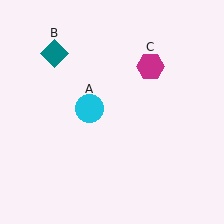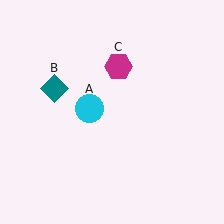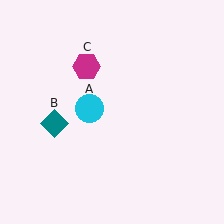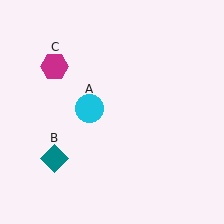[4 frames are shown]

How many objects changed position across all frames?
2 objects changed position: teal diamond (object B), magenta hexagon (object C).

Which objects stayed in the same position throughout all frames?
Cyan circle (object A) remained stationary.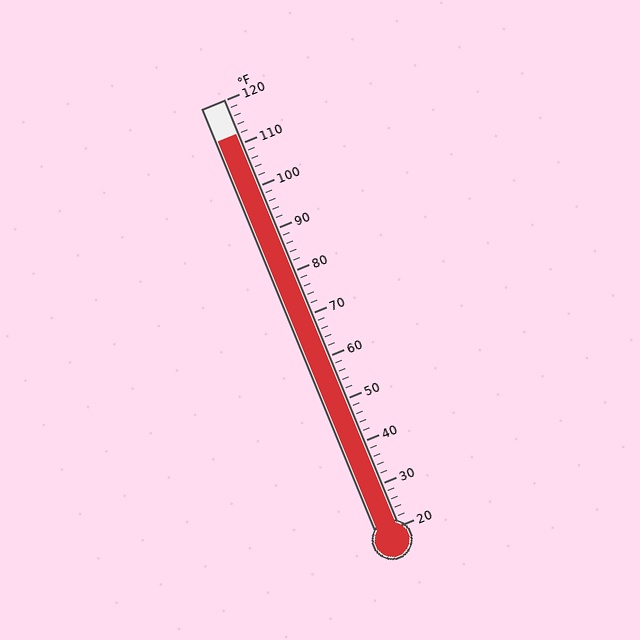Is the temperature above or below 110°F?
The temperature is above 110°F.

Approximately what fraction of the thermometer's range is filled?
The thermometer is filled to approximately 90% of its range.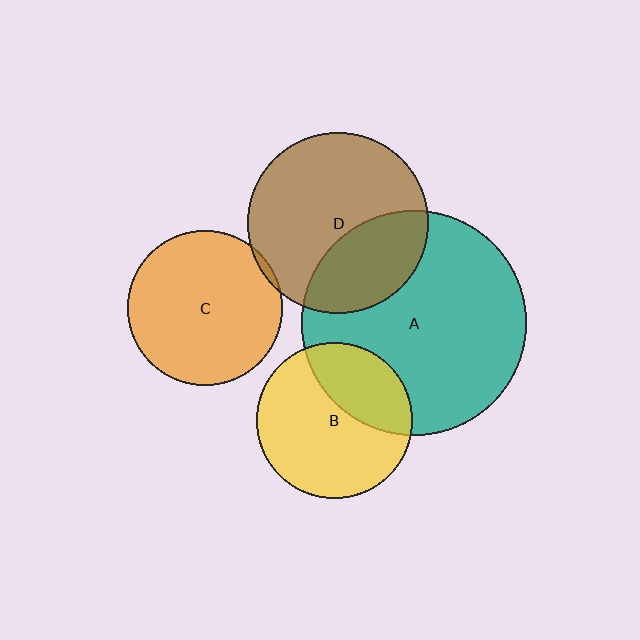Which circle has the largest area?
Circle A (teal).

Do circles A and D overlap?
Yes.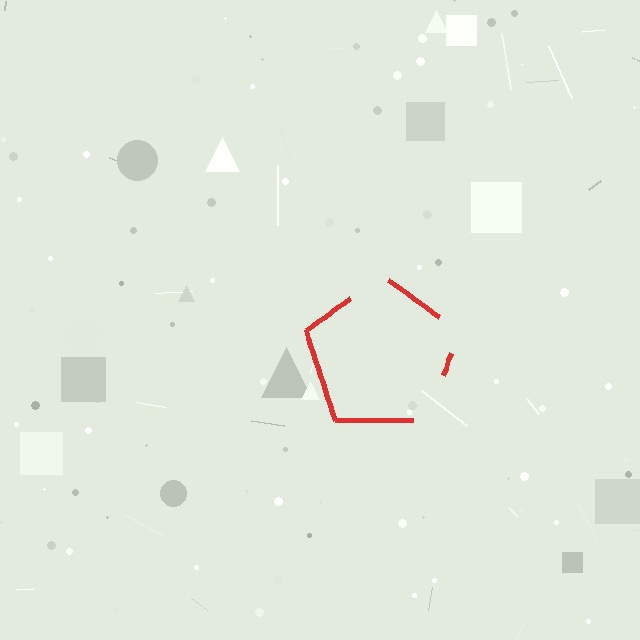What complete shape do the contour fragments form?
The contour fragments form a pentagon.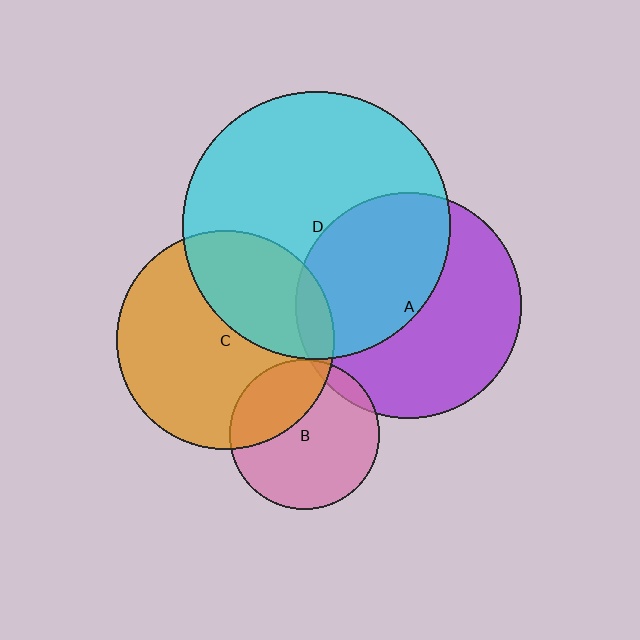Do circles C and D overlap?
Yes.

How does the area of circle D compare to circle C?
Approximately 1.5 times.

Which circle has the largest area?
Circle D (cyan).